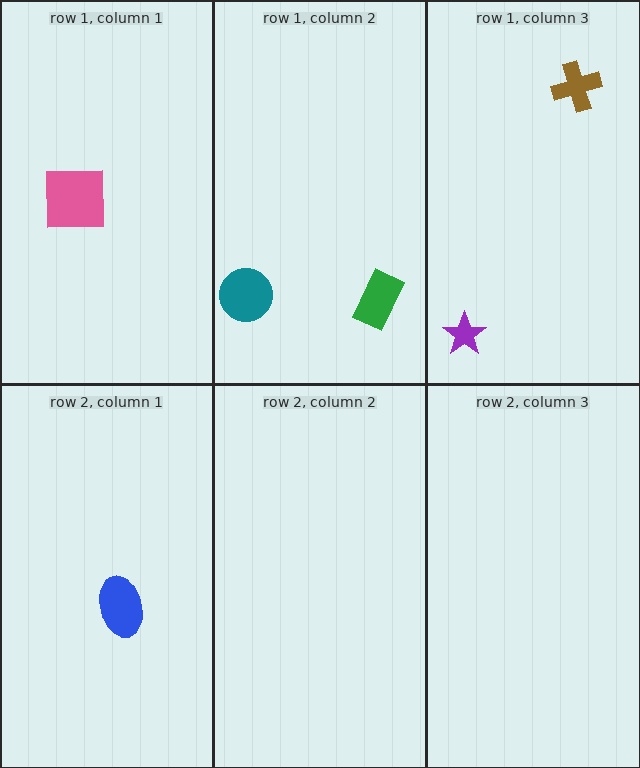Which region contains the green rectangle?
The row 1, column 2 region.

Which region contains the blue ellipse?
The row 2, column 1 region.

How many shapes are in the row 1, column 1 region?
1.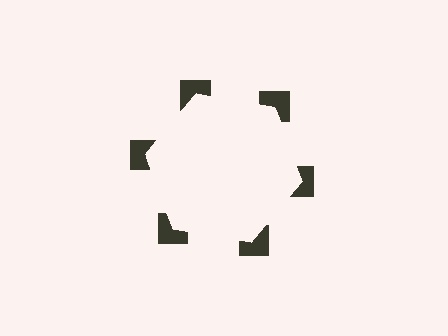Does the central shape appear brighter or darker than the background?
It typically appears slightly brighter than the background, even though no actual brightness change is drawn.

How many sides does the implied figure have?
6 sides.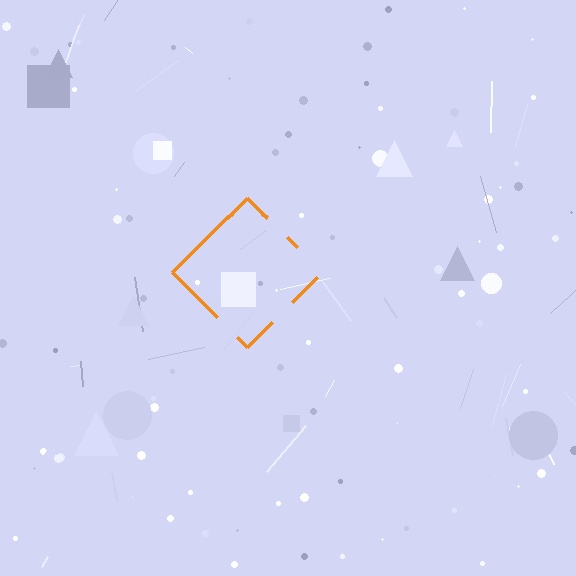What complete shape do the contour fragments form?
The contour fragments form a diamond.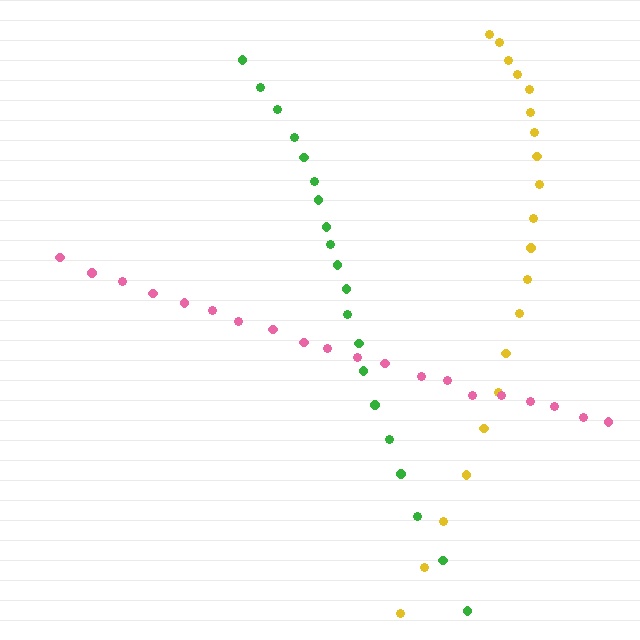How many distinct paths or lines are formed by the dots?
There are 3 distinct paths.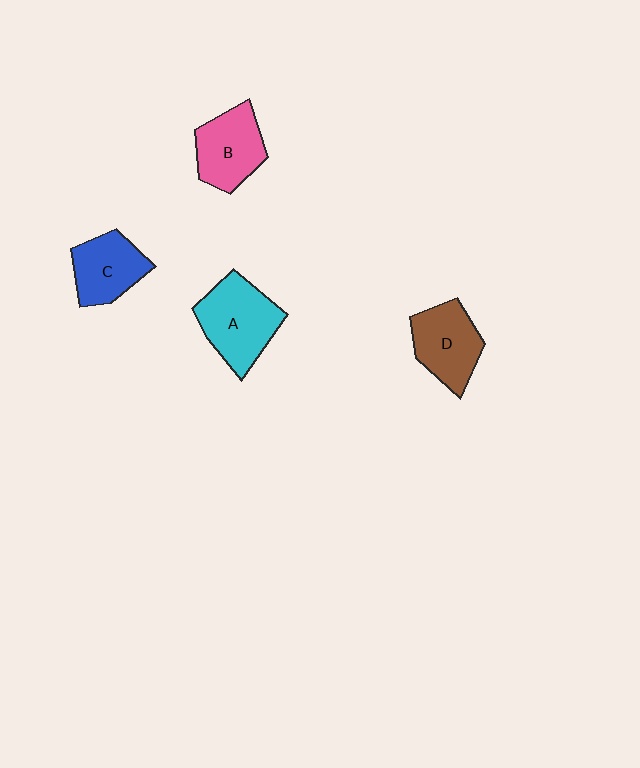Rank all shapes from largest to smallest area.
From largest to smallest: A (cyan), D (brown), B (pink), C (blue).